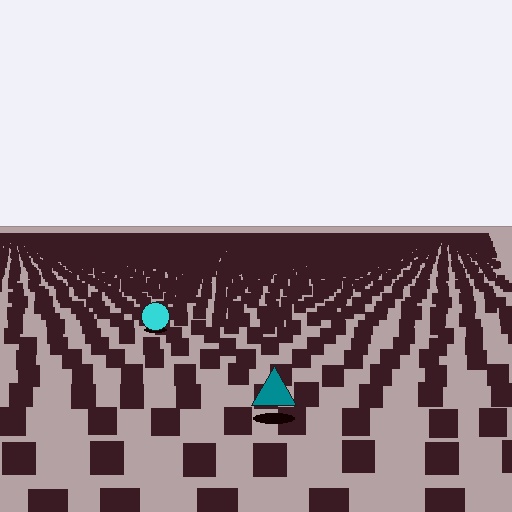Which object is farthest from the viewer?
The cyan circle is farthest from the viewer. It appears smaller and the ground texture around it is denser.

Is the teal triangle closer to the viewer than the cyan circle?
Yes. The teal triangle is closer — you can tell from the texture gradient: the ground texture is coarser near it.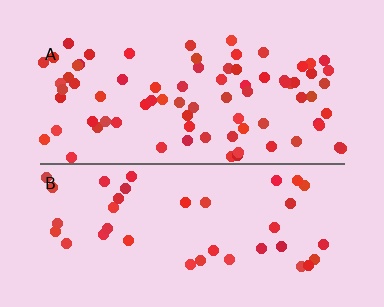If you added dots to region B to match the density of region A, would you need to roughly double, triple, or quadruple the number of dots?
Approximately double.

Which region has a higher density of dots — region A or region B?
A (the top).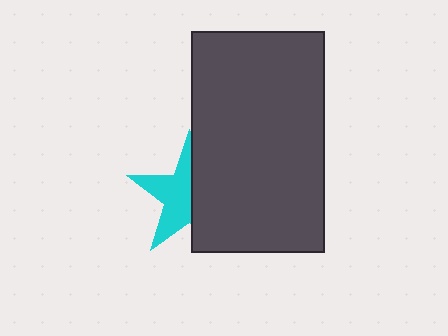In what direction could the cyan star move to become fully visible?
The cyan star could move left. That would shift it out from behind the dark gray rectangle entirely.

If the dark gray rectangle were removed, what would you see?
You would see the complete cyan star.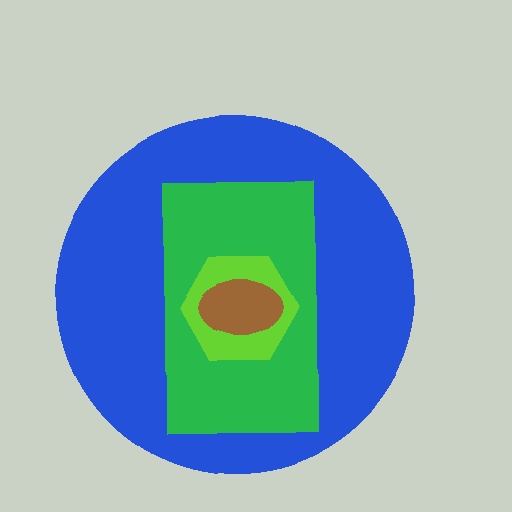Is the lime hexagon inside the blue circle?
Yes.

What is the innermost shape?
The brown ellipse.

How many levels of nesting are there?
4.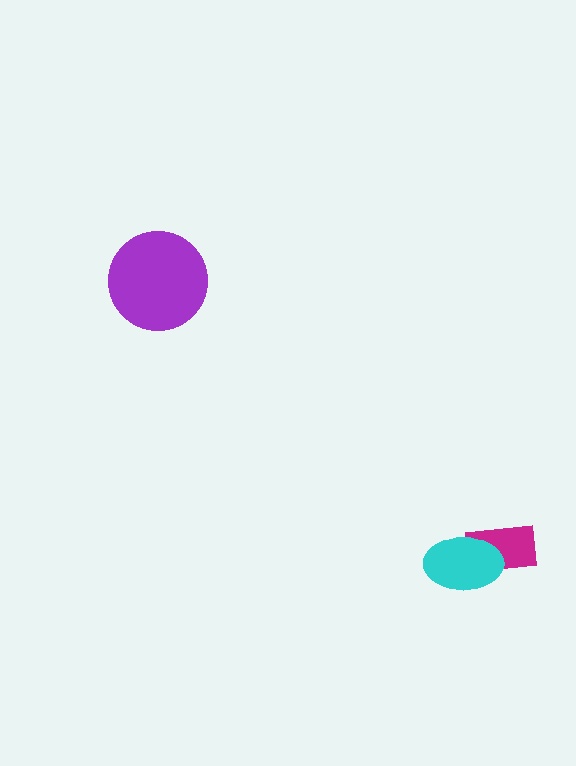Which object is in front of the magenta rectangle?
The cyan ellipse is in front of the magenta rectangle.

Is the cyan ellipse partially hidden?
No, no other shape covers it.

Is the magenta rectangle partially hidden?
Yes, it is partially covered by another shape.